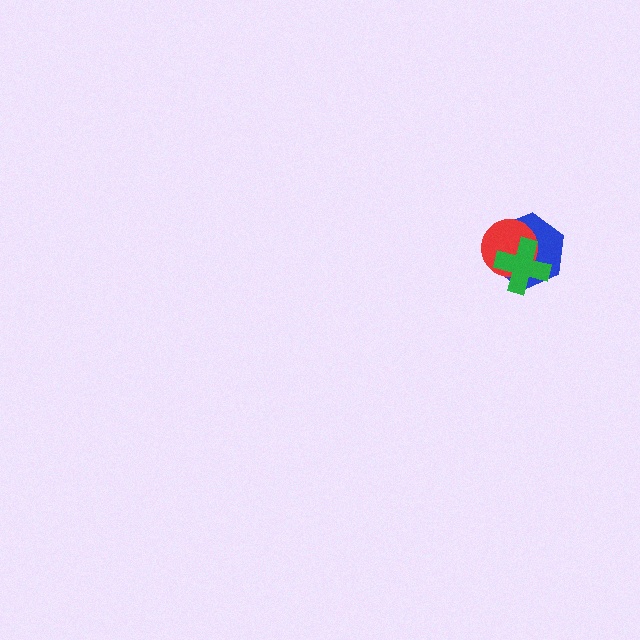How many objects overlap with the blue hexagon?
2 objects overlap with the blue hexagon.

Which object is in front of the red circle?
The green cross is in front of the red circle.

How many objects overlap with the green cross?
2 objects overlap with the green cross.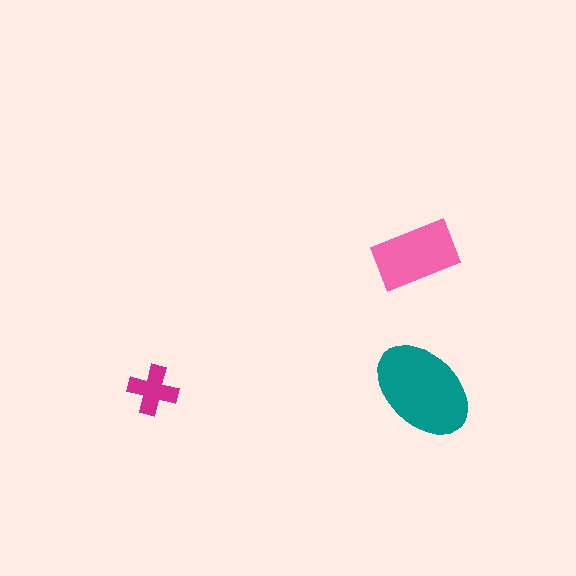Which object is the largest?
The teal ellipse.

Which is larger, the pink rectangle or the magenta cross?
The pink rectangle.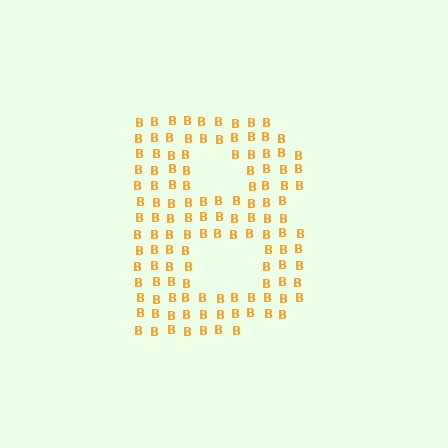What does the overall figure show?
The overall figure shows the letter B.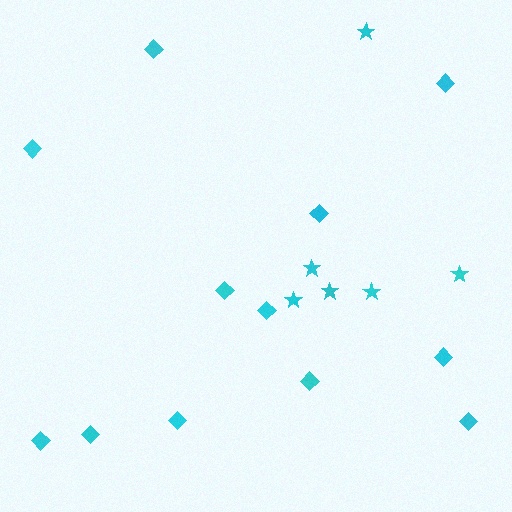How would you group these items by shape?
There are 2 groups: one group of diamonds (12) and one group of stars (6).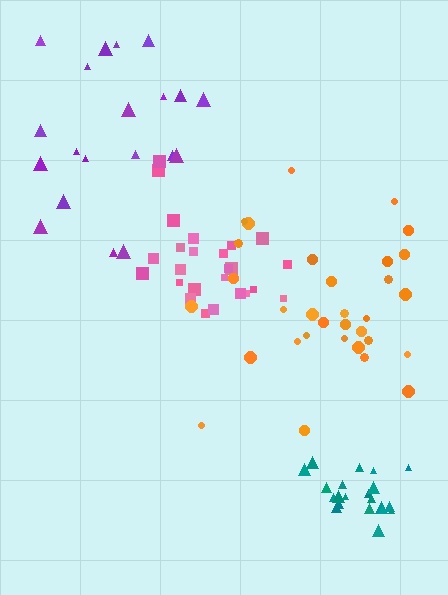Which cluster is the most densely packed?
Teal.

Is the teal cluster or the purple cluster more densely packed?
Teal.